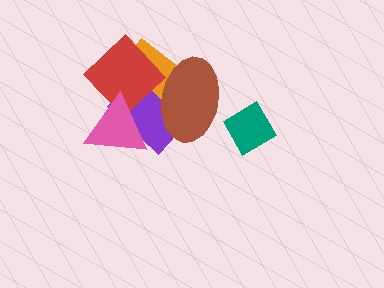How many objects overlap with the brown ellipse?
2 objects overlap with the brown ellipse.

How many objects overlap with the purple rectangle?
4 objects overlap with the purple rectangle.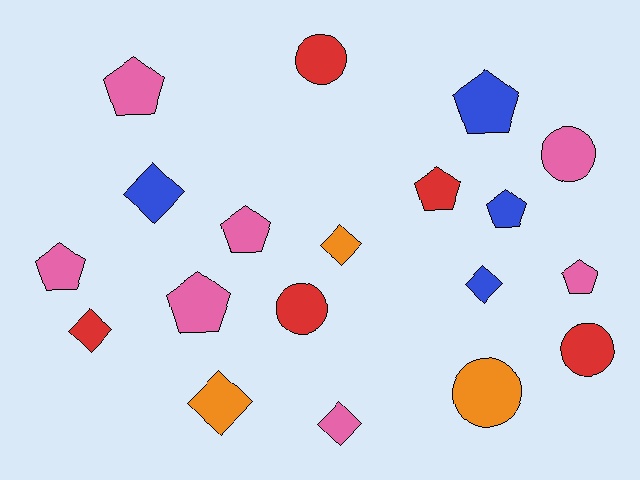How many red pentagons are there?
There is 1 red pentagon.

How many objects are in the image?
There are 19 objects.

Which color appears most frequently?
Pink, with 7 objects.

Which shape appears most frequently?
Pentagon, with 8 objects.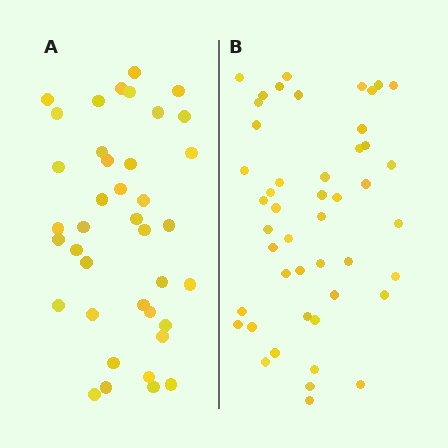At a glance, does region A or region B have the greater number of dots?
Region B (the right region) has more dots.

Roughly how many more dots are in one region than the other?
Region B has roughly 8 or so more dots than region A.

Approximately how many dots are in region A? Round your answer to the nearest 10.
About 40 dots. (The exact count is 39, which rounds to 40.)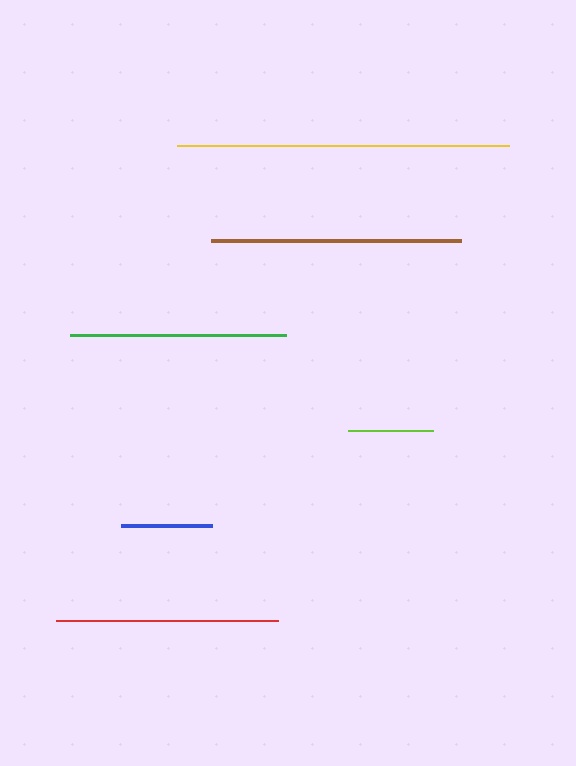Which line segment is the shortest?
The lime line is the shortest at approximately 85 pixels.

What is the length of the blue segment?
The blue segment is approximately 91 pixels long.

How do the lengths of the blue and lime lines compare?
The blue and lime lines are approximately the same length.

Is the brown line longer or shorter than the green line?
The brown line is longer than the green line.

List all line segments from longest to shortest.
From longest to shortest: yellow, brown, red, green, blue, lime.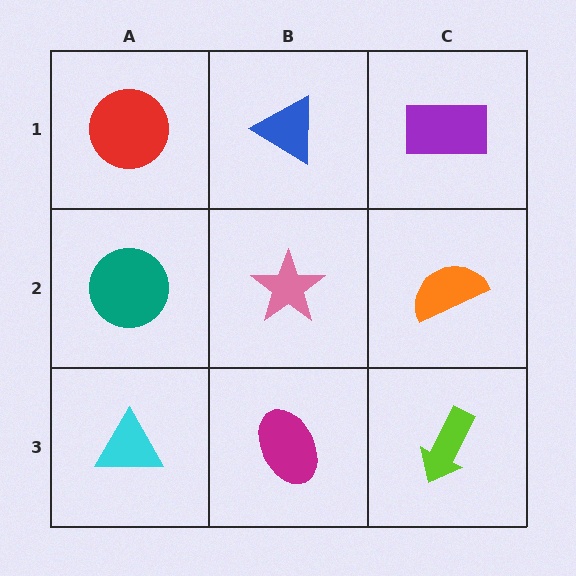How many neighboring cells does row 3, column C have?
2.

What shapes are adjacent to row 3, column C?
An orange semicircle (row 2, column C), a magenta ellipse (row 3, column B).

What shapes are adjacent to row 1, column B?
A pink star (row 2, column B), a red circle (row 1, column A), a purple rectangle (row 1, column C).